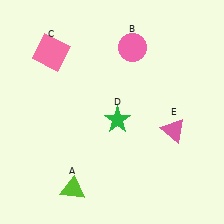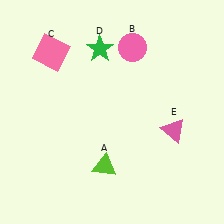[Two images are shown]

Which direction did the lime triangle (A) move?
The lime triangle (A) moved right.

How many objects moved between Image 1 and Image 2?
2 objects moved between the two images.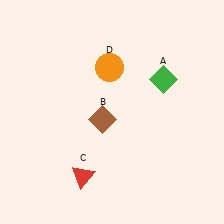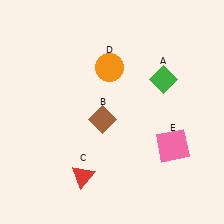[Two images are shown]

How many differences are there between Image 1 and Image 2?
There is 1 difference between the two images.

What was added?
A pink square (E) was added in Image 2.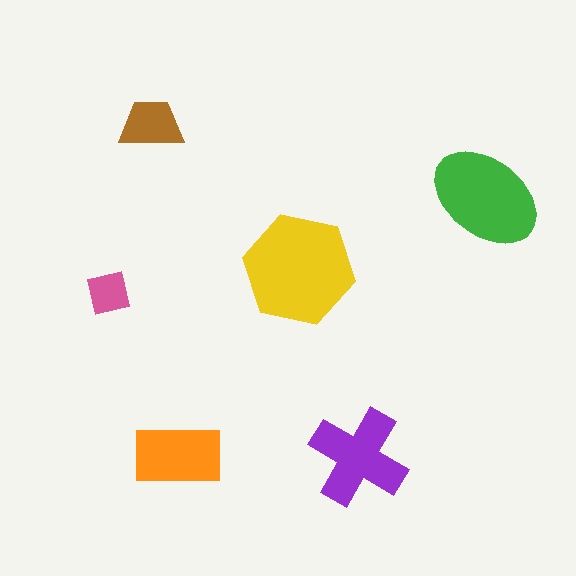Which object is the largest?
The yellow hexagon.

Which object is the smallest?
The pink square.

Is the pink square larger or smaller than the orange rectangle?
Smaller.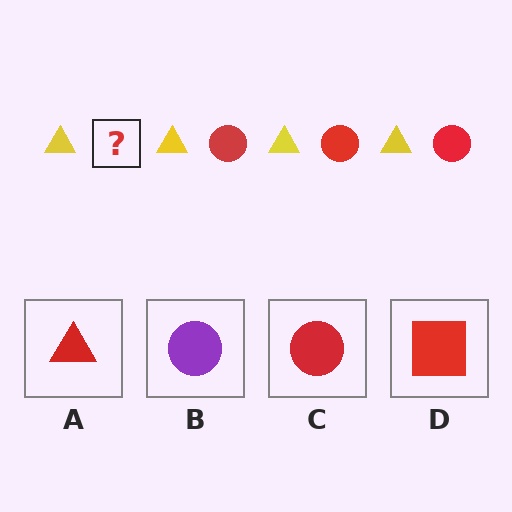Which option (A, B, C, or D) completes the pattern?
C.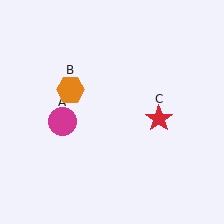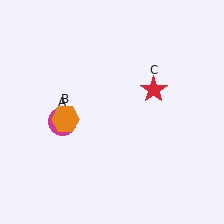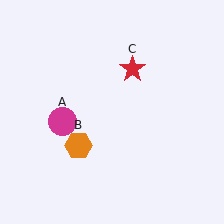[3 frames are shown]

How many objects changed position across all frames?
2 objects changed position: orange hexagon (object B), red star (object C).